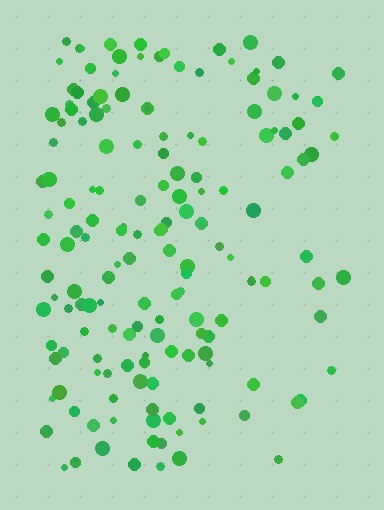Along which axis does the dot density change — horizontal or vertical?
Horizontal.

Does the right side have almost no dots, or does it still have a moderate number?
Still a moderate number, just noticeably fewer than the left.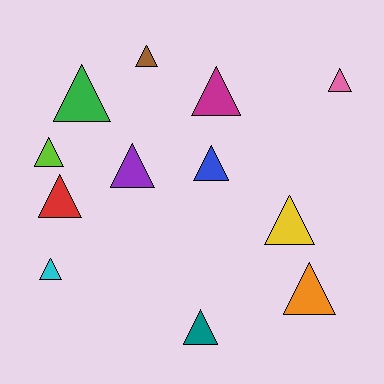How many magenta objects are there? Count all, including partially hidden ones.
There is 1 magenta object.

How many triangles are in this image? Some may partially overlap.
There are 12 triangles.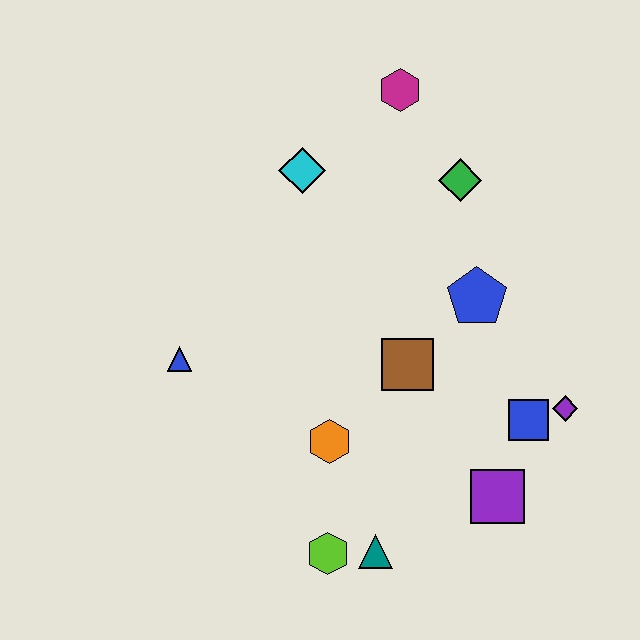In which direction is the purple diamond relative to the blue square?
The purple diamond is to the right of the blue square.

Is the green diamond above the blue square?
Yes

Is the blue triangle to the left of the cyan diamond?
Yes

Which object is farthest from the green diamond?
The lime hexagon is farthest from the green diamond.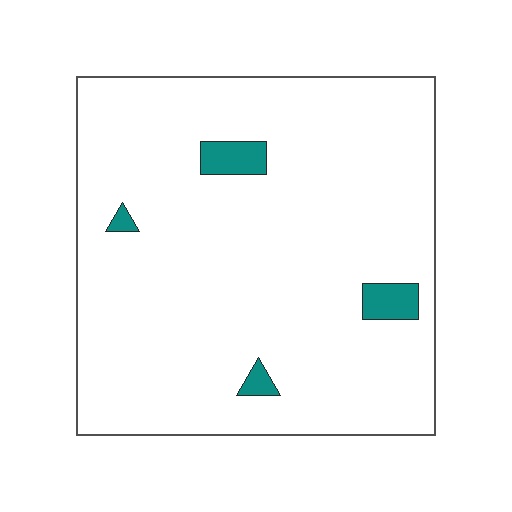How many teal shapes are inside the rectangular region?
4.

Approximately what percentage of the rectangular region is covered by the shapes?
Approximately 5%.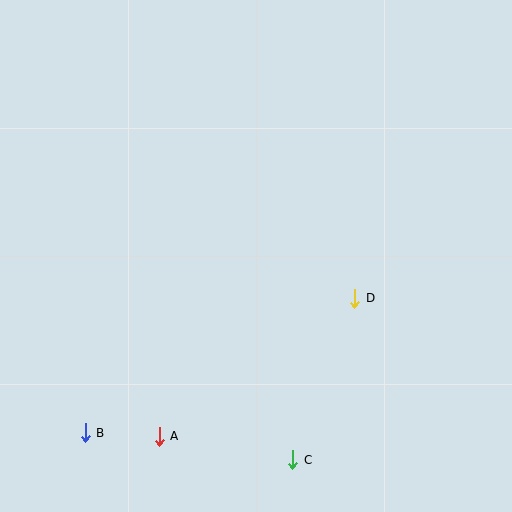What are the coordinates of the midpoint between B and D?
The midpoint between B and D is at (220, 365).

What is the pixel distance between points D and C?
The distance between D and C is 173 pixels.